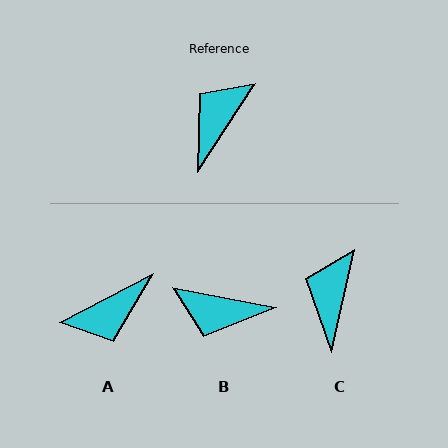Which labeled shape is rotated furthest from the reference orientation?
A, about 151 degrees away.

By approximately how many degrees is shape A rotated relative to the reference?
Approximately 151 degrees counter-clockwise.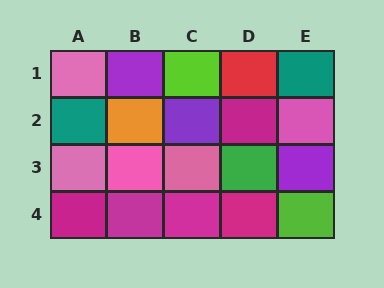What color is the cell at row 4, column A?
Magenta.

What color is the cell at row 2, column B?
Orange.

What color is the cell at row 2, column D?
Magenta.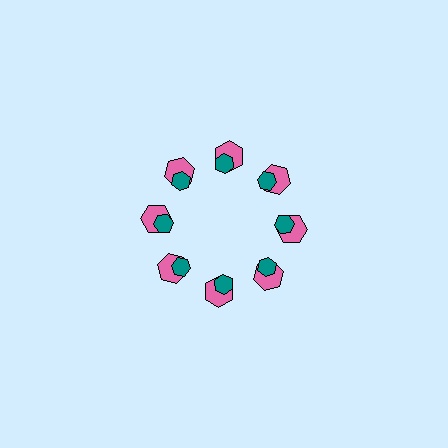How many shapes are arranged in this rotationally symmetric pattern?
There are 16 shapes, arranged in 8 groups of 2.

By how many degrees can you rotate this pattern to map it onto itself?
The pattern maps onto itself every 45 degrees of rotation.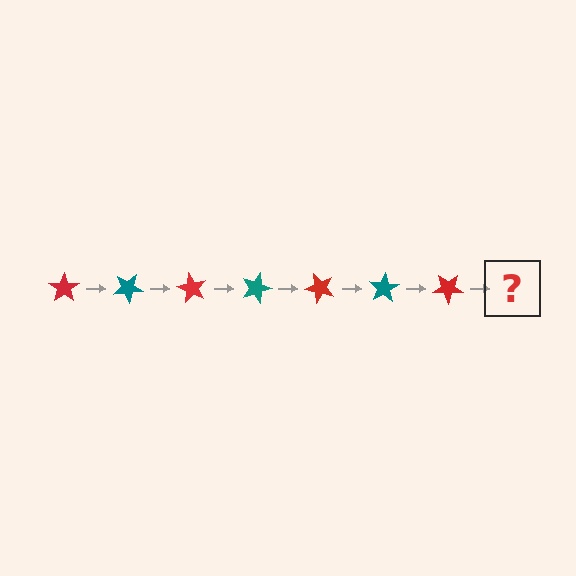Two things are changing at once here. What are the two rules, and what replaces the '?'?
The two rules are that it rotates 30 degrees each step and the color cycles through red and teal. The '?' should be a teal star, rotated 210 degrees from the start.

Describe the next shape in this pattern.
It should be a teal star, rotated 210 degrees from the start.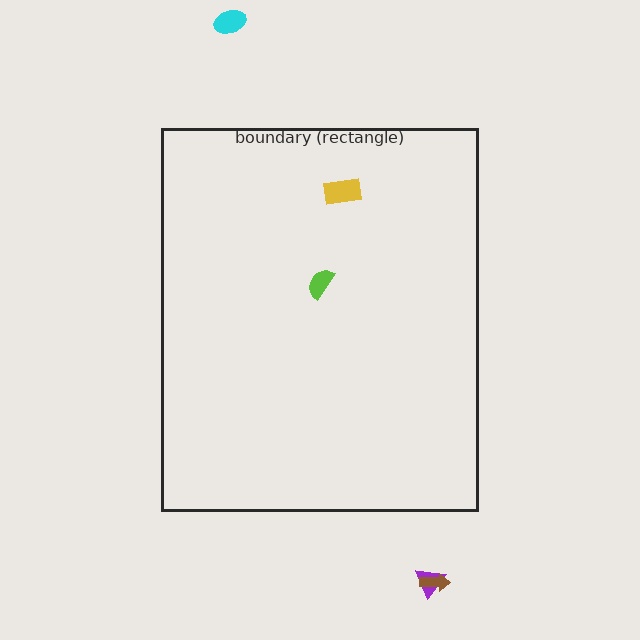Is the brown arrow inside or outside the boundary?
Outside.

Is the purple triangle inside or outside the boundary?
Outside.